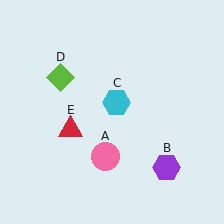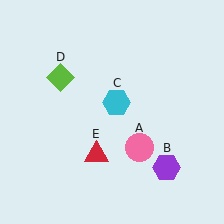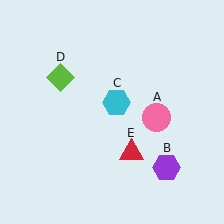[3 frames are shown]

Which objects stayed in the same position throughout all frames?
Purple hexagon (object B) and cyan hexagon (object C) and lime diamond (object D) remained stationary.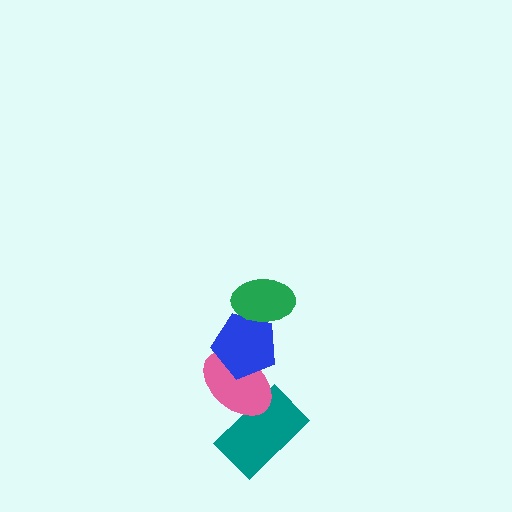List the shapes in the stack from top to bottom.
From top to bottom: the green ellipse, the blue pentagon, the pink ellipse, the teal rectangle.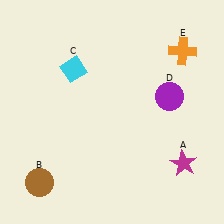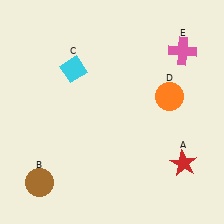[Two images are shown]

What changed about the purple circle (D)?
In Image 1, D is purple. In Image 2, it changed to orange.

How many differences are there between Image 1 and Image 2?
There are 3 differences between the two images.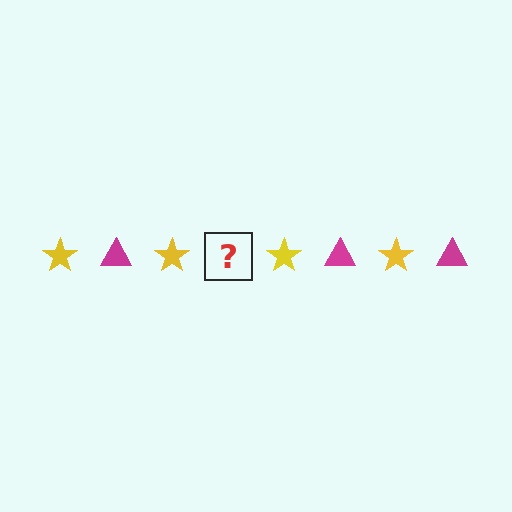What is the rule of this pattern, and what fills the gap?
The rule is that the pattern alternates between yellow star and magenta triangle. The gap should be filled with a magenta triangle.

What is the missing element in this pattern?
The missing element is a magenta triangle.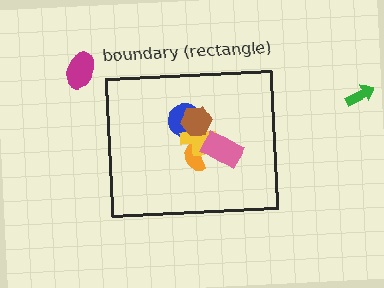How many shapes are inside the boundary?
5 inside, 2 outside.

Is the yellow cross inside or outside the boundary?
Inside.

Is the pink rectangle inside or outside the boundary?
Inside.